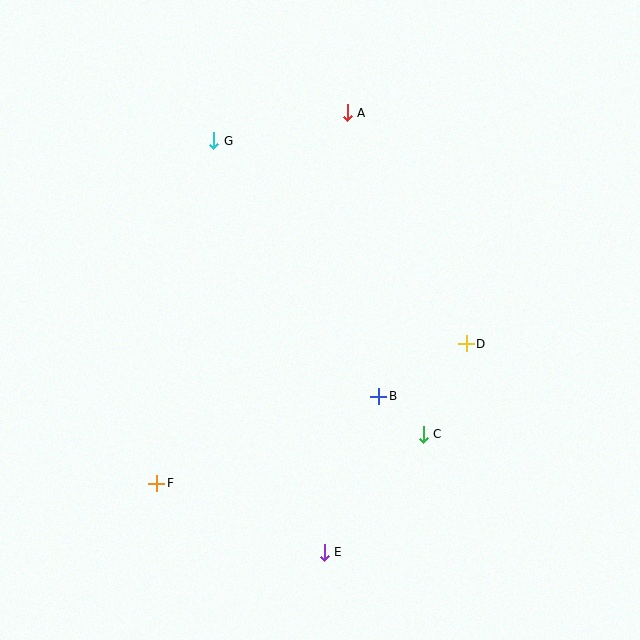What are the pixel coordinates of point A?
Point A is at (347, 113).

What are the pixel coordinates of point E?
Point E is at (324, 552).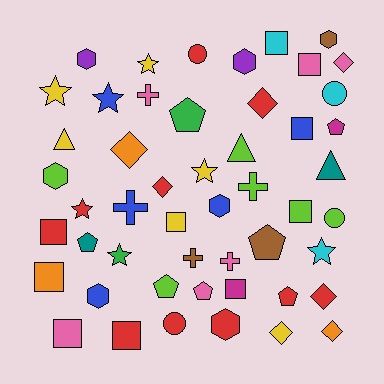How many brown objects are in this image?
There are 3 brown objects.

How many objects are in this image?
There are 50 objects.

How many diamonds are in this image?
There are 7 diamonds.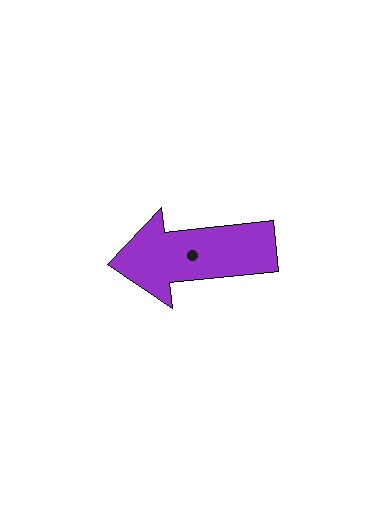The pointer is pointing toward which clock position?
Roughly 9 o'clock.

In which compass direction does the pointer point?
West.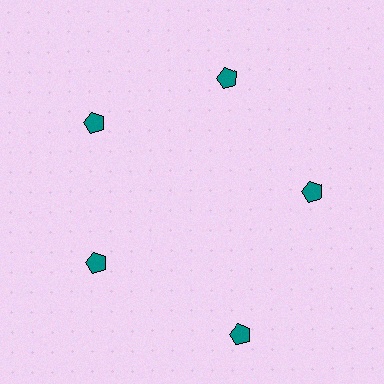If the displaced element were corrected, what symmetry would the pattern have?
It would have 5-fold rotational symmetry — the pattern would map onto itself every 72 degrees.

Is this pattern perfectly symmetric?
No. The 5 teal pentagons are arranged in a ring, but one element near the 5 o'clock position is pushed outward from the center, breaking the 5-fold rotational symmetry.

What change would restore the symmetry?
The symmetry would be restored by moving it inward, back onto the ring so that all 5 pentagons sit at equal angles and equal distance from the center.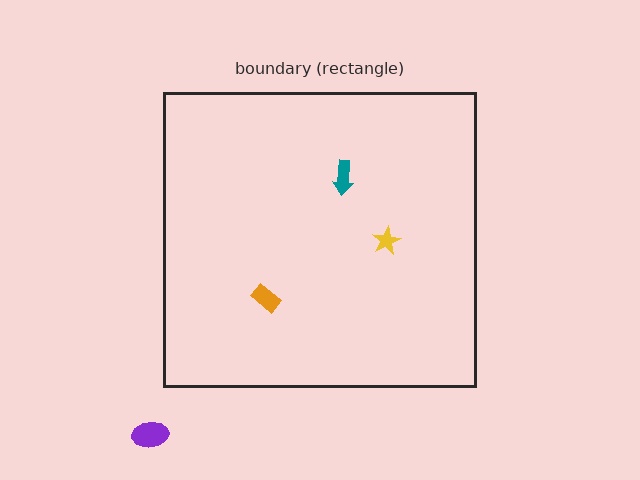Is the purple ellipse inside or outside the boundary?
Outside.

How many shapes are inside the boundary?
3 inside, 1 outside.